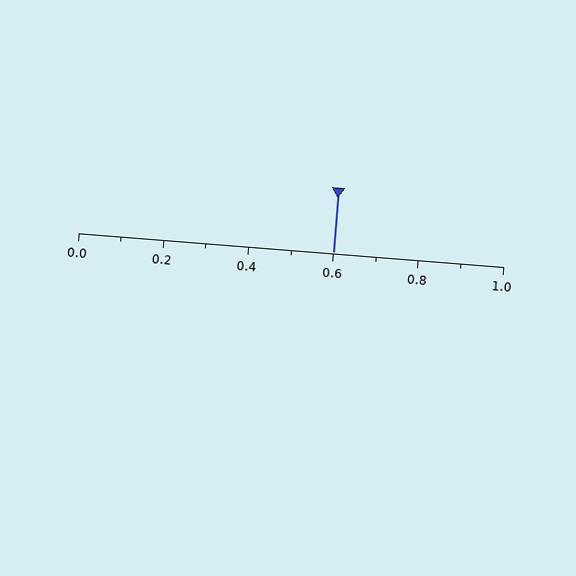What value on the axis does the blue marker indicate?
The marker indicates approximately 0.6.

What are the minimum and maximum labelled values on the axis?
The axis runs from 0.0 to 1.0.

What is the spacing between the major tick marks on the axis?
The major ticks are spaced 0.2 apart.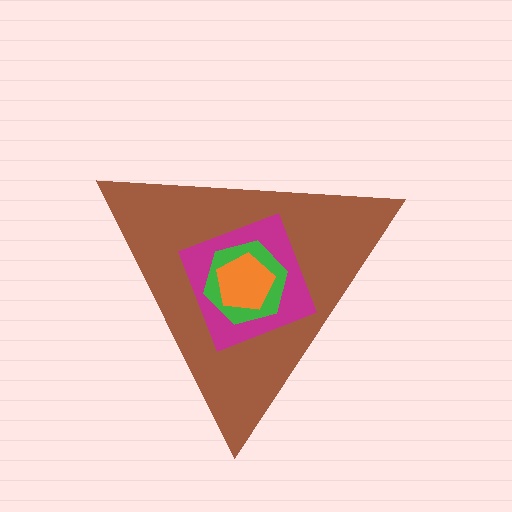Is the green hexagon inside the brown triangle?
Yes.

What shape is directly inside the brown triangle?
The magenta square.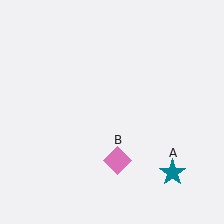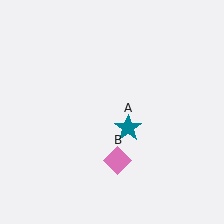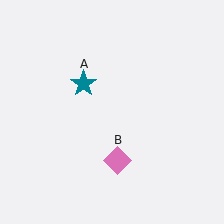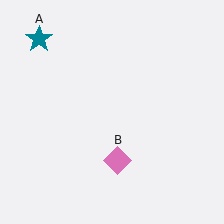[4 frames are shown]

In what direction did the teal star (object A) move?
The teal star (object A) moved up and to the left.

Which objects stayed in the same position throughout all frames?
Pink diamond (object B) remained stationary.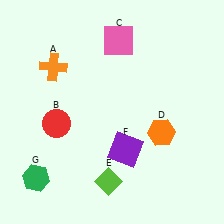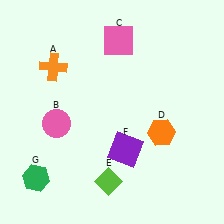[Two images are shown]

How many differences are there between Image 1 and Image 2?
There is 1 difference between the two images.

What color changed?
The circle (B) changed from red in Image 1 to pink in Image 2.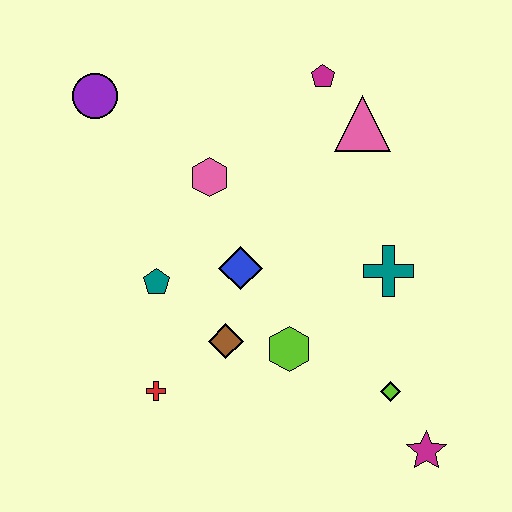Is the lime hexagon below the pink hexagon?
Yes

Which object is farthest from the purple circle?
The magenta star is farthest from the purple circle.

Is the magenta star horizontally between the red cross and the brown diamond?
No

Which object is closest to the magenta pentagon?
The pink triangle is closest to the magenta pentagon.